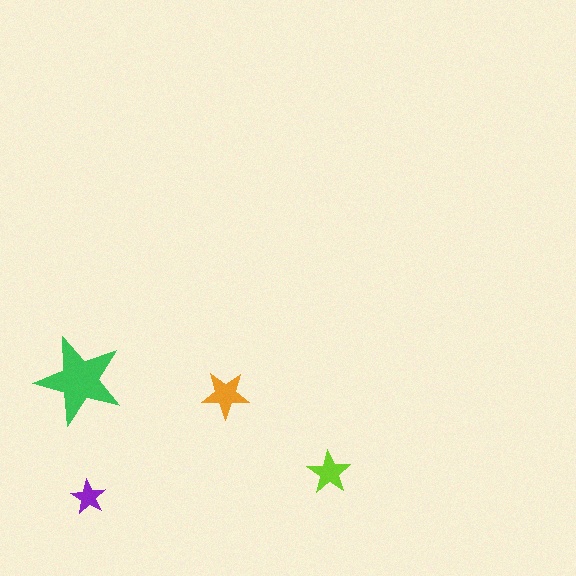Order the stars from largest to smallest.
the green one, the orange one, the lime one, the purple one.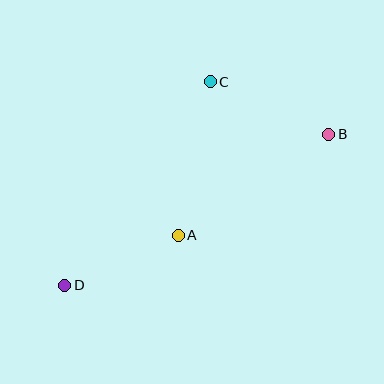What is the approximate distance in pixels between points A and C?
The distance between A and C is approximately 157 pixels.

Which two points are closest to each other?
Points A and D are closest to each other.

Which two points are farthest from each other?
Points B and D are farthest from each other.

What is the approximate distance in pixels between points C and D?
The distance between C and D is approximately 250 pixels.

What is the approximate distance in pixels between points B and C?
The distance between B and C is approximately 129 pixels.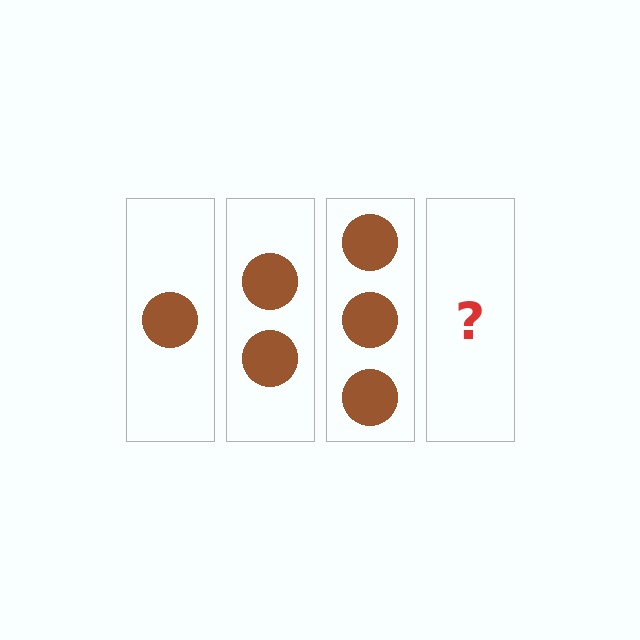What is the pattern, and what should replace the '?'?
The pattern is that each step adds one more circle. The '?' should be 4 circles.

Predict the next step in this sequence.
The next step is 4 circles.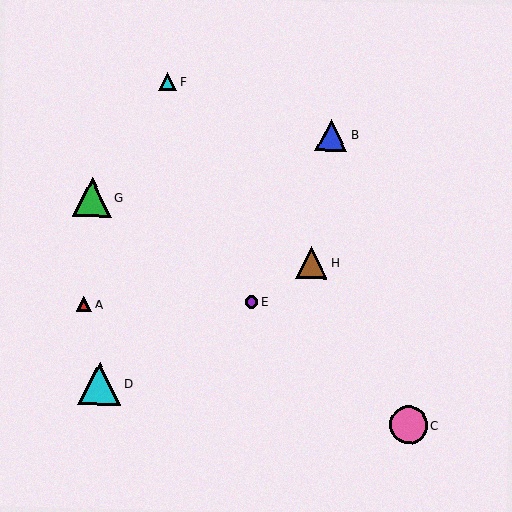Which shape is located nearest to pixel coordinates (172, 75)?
The cyan triangle (labeled F) at (168, 82) is nearest to that location.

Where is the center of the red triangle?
The center of the red triangle is at (84, 304).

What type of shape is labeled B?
Shape B is a blue triangle.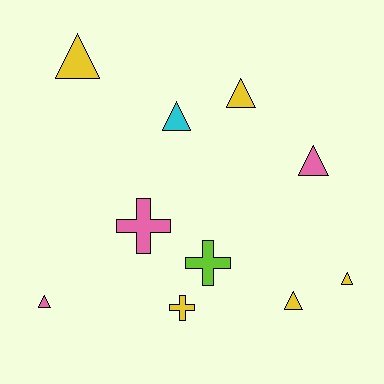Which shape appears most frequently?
Triangle, with 7 objects.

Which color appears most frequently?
Yellow, with 5 objects.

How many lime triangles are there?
There are no lime triangles.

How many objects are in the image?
There are 10 objects.